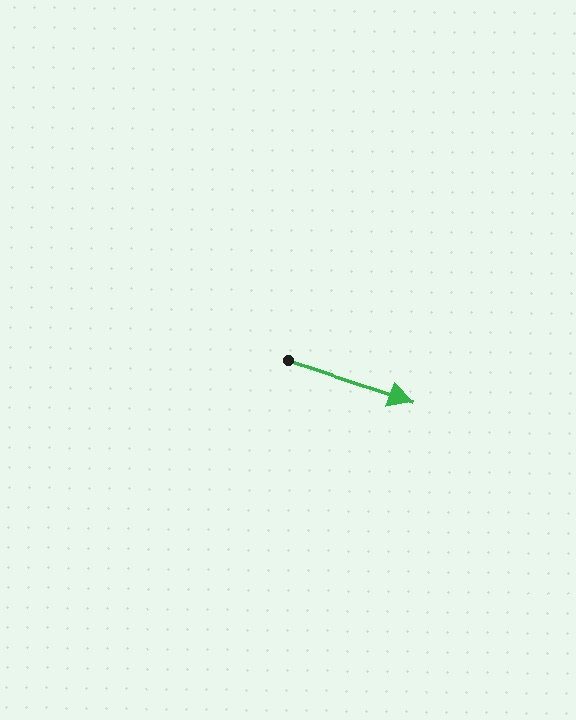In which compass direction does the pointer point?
East.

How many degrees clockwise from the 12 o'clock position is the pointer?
Approximately 108 degrees.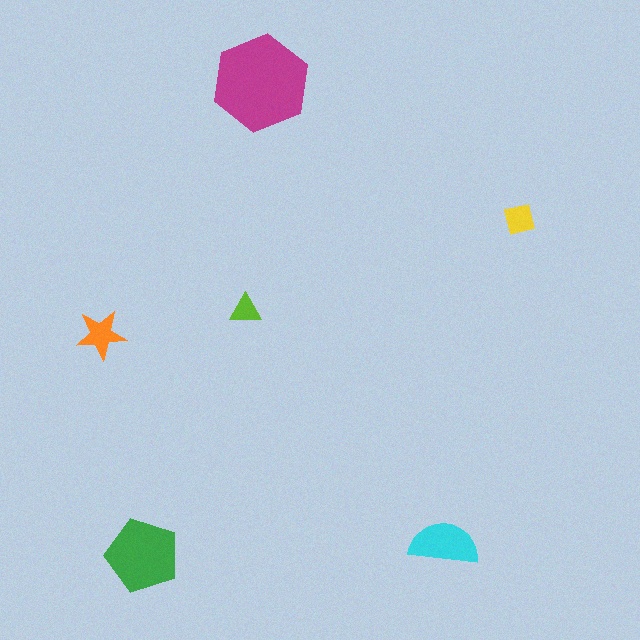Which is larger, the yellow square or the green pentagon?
The green pentagon.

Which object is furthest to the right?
The yellow square is rightmost.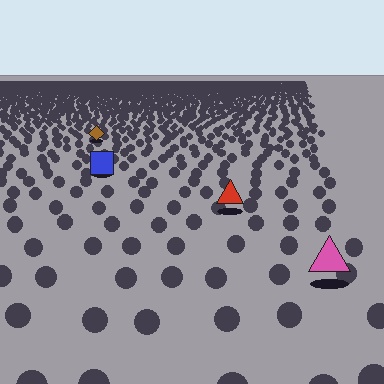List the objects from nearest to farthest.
From nearest to farthest: the pink triangle, the red triangle, the blue square, the brown diamond.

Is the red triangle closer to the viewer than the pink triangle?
No. The pink triangle is closer — you can tell from the texture gradient: the ground texture is coarser near it.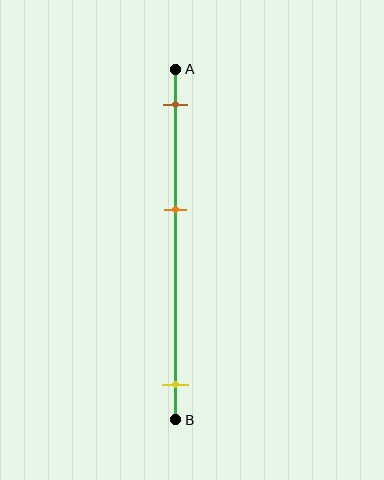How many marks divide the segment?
There are 3 marks dividing the segment.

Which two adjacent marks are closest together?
The brown and orange marks are the closest adjacent pair.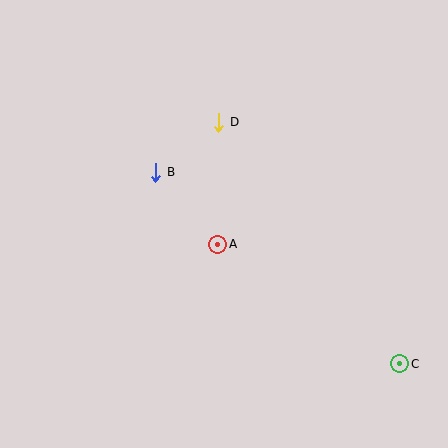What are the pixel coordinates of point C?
Point C is at (400, 364).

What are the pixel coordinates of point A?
Point A is at (218, 244).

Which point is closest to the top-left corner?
Point B is closest to the top-left corner.